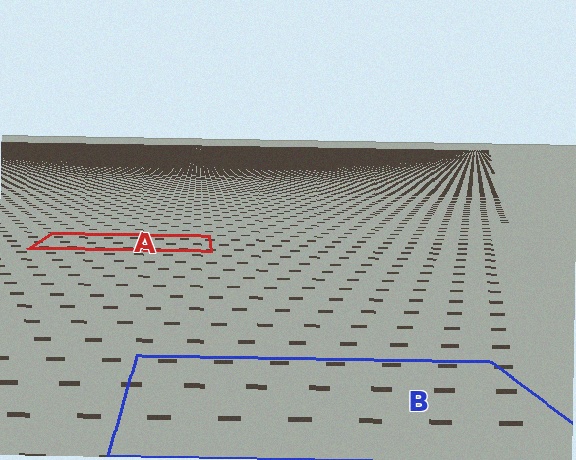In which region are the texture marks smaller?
The texture marks are smaller in region A, because it is farther away.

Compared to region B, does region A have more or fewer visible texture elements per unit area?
Region A has more texture elements per unit area — they are packed more densely because it is farther away.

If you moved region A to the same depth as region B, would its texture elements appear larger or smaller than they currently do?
They would appear larger. At a closer depth, the same texture elements are projected at a bigger on-screen size.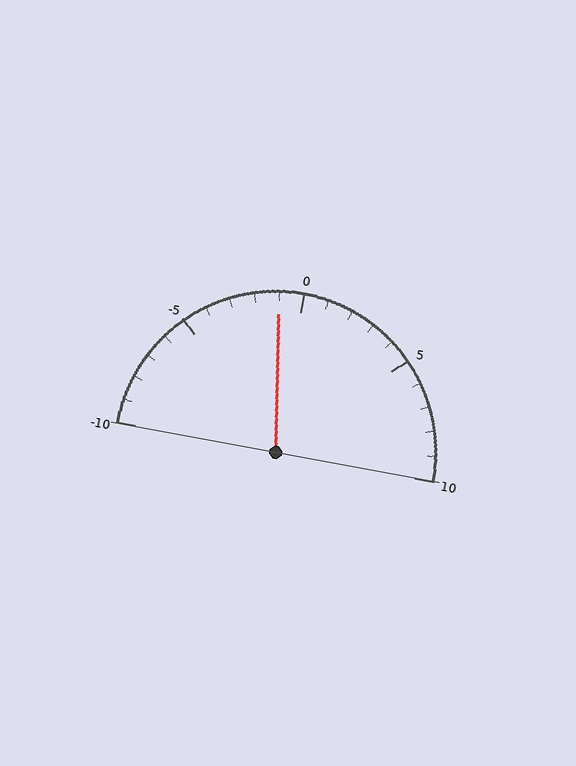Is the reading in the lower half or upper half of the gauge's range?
The reading is in the lower half of the range (-10 to 10).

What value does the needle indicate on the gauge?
The needle indicates approximately -1.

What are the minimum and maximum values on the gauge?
The gauge ranges from -10 to 10.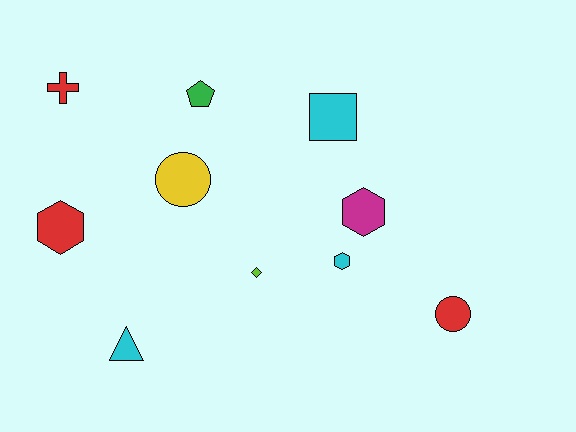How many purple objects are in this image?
There are no purple objects.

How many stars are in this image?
There are no stars.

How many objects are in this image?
There are 10 objects.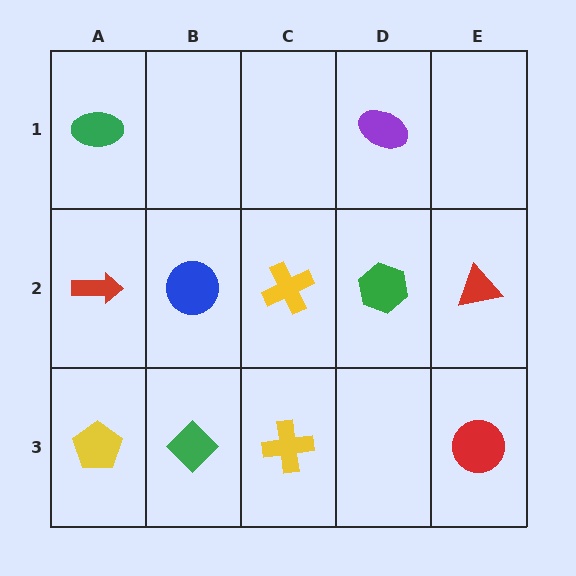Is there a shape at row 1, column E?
No, that cell is empty.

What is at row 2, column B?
A blue circle.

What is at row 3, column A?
A yellow pentagon.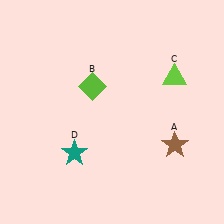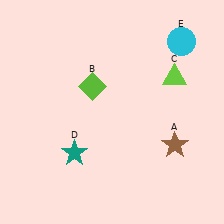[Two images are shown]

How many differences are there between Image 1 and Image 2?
There is 1 difference between the two images.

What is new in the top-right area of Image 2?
A cyan circle (E) was added in the top-right area of Image 2.